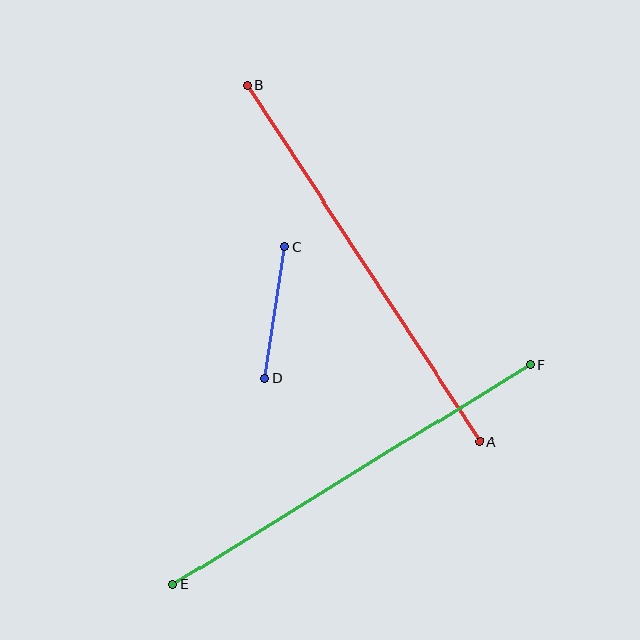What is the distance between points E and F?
The distance is approximately 420 pixels.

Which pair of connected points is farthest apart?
Points A and B are farthest apart.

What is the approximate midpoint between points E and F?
The midpoint is at approximately (351, 474) pixels.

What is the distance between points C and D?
The distance is approximately 133 pixels.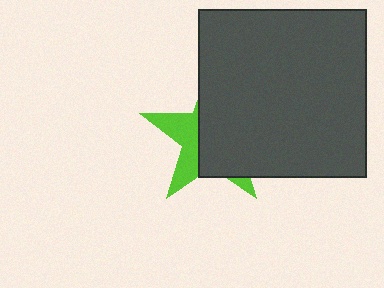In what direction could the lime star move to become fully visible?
The lime star could move left. That would shift it out from behind the dark gray square entirely.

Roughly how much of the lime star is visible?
A small part of it is visible (roughly 35%).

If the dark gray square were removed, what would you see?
You would see the complete lime star.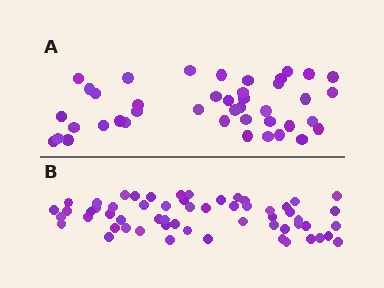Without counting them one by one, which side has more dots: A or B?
Region B (the bottom region) has more dots.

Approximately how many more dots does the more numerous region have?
Region B has approximately 15 more dots than region A.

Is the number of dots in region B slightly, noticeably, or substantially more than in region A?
Region B has noticeably more, but not dramatically so. The ratio is roughly 1.4 to 1.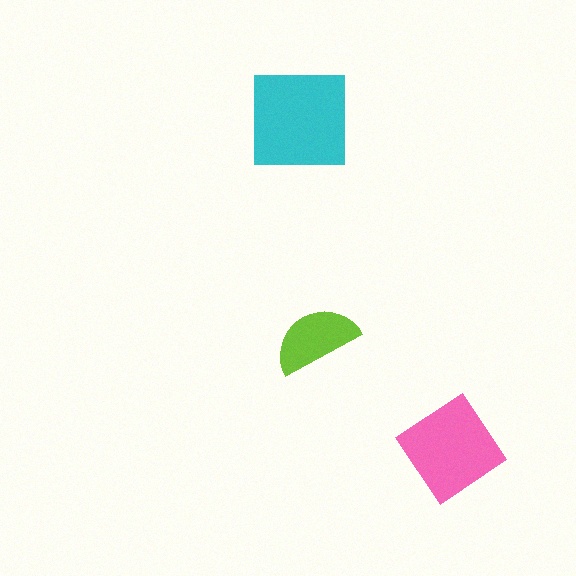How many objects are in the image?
There are 3 objects in the image.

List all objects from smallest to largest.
The lime semicircle, the pink diamond, the cyan square.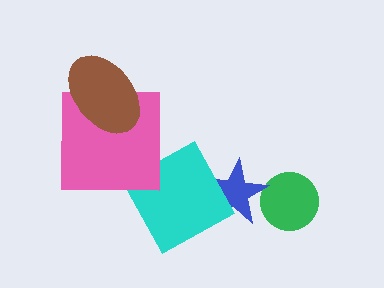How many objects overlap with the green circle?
1 object overlaps with the green circle.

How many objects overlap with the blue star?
2 objects overlap with the blue star.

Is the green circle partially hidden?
Yes, it is partially covered by another shape.